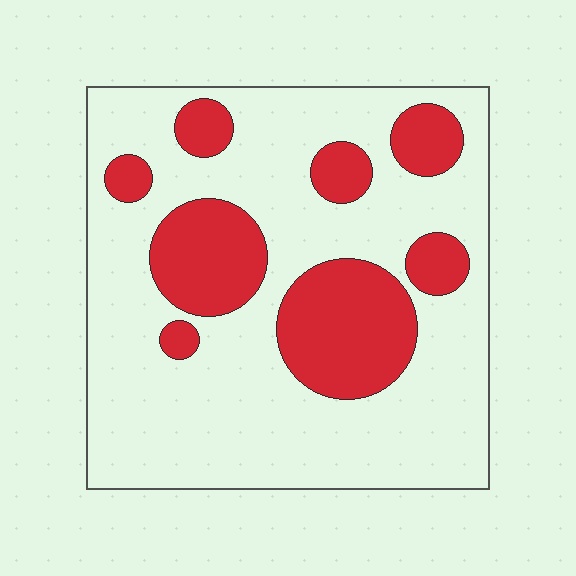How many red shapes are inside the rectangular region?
8.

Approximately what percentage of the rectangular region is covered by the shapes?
Approximately 25%.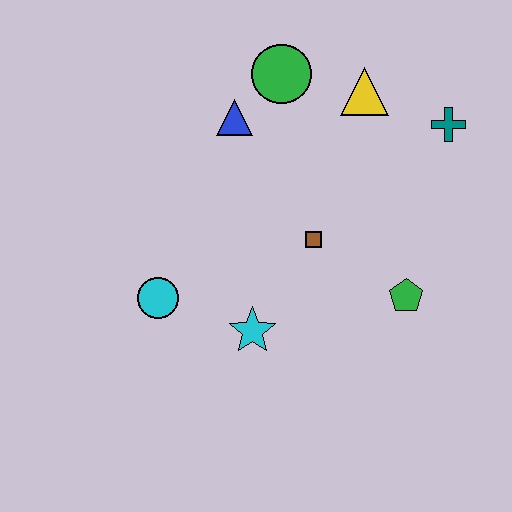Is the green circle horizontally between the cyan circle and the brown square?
Yes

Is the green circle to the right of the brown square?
No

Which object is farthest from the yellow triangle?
The cyan circle is farthest from the yellow triangle.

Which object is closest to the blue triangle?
The green circle is closest to the blue triangle.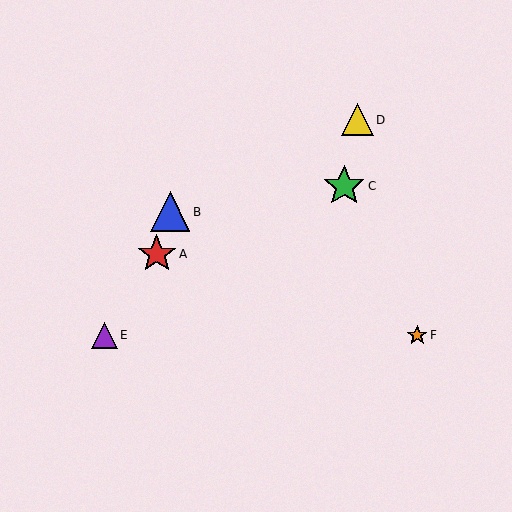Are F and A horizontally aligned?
No, F is at y≈335 and A is at y≈254.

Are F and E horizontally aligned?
Yes, both are at y≈335.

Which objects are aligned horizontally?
Objects E, F are aligned horizontally.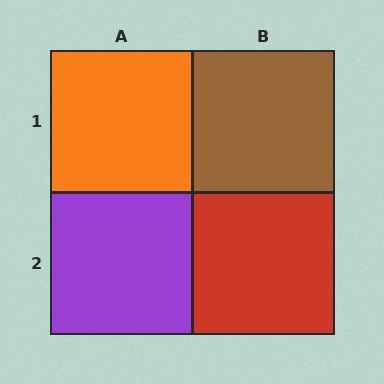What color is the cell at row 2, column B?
Red.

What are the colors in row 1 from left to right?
Orange, brown.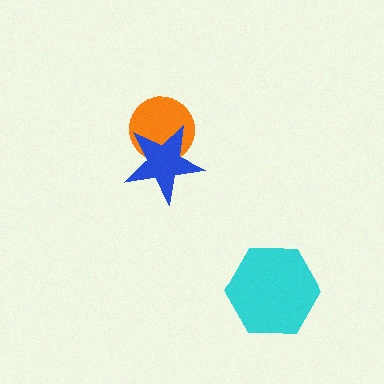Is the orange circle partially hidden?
Yes, it is partially covered by another shape.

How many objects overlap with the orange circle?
1 object overlaps with the orange circle.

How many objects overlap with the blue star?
1 object overlaps with the blue star.